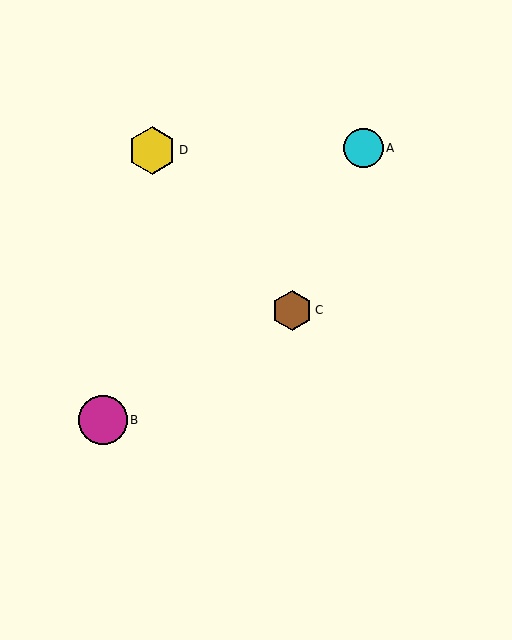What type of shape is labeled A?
Shape A is a cyan circle.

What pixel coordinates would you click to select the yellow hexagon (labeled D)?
Click at (152, 150) to select the yellow hexagon D.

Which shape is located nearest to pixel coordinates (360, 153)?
The cyan circle (labeled A) at (363, 148) is nearest to that location.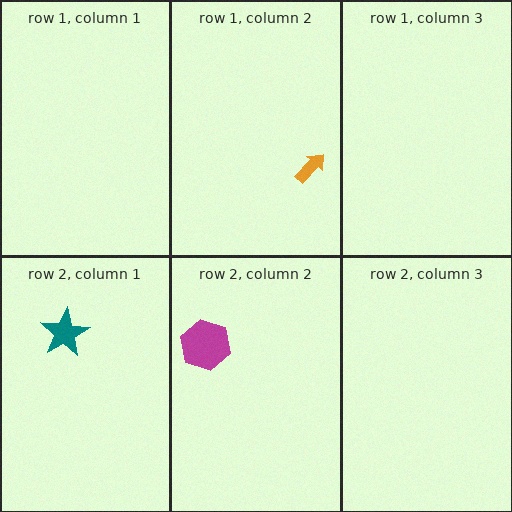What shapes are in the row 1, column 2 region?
The orange arrow.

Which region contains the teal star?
The row 2, column 1 region.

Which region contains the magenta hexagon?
The row 2, column 2 region.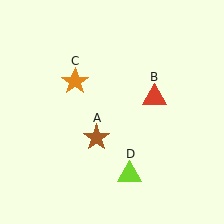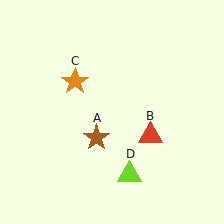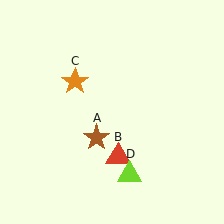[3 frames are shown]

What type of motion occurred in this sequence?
The red triangle (object B) rotated clockwise around the center of the scene.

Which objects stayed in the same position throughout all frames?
Brown star (object A) and orange star (object C) and lime triangle (object D) remained stationary.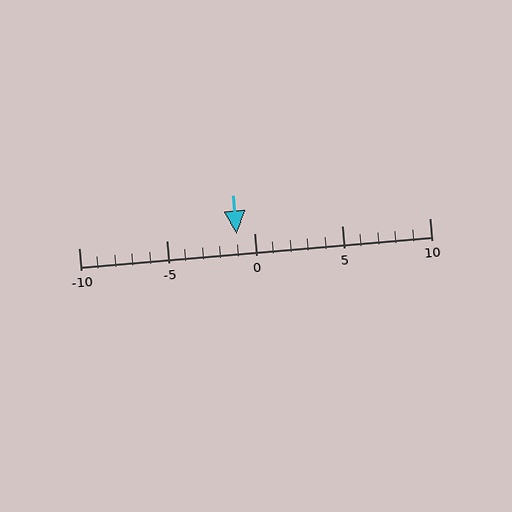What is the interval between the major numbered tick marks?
The major tick marks are spaced 5 units apart.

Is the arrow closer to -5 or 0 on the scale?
The arrow is closer to 0.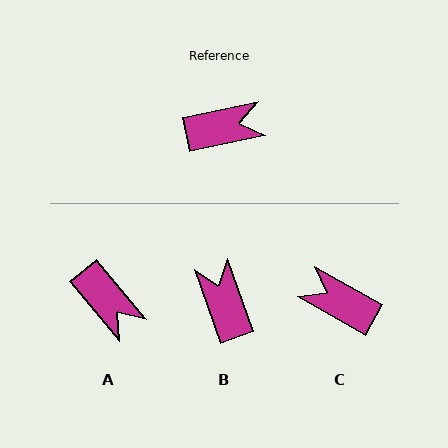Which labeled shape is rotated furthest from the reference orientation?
C, about 138 degrees away.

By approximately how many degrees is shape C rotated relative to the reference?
Approximately 138 degrees counter-clockwise.